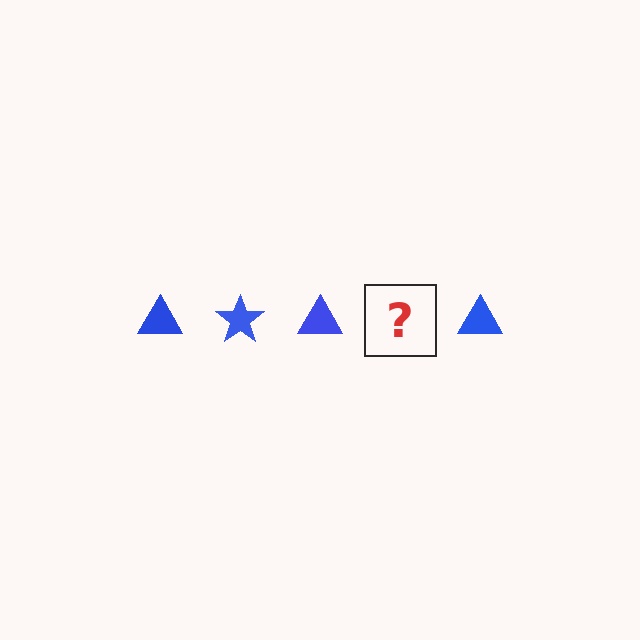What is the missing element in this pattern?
The missing element is a blue star.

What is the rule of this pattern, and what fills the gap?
The rule is that the pattern cycles through triangle, star shapes in blue. The gap should be filled with a blue star.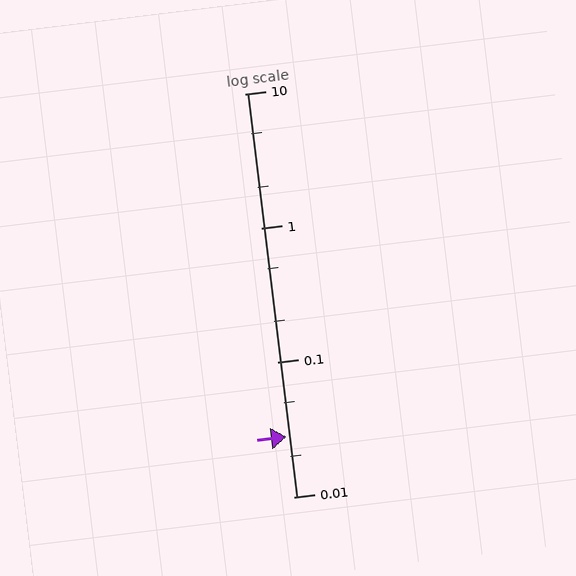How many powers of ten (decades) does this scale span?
The scale spans 3 decades, from 0.01 to 10.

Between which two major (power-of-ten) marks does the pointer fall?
The pointer is between 0.01 and 0.1.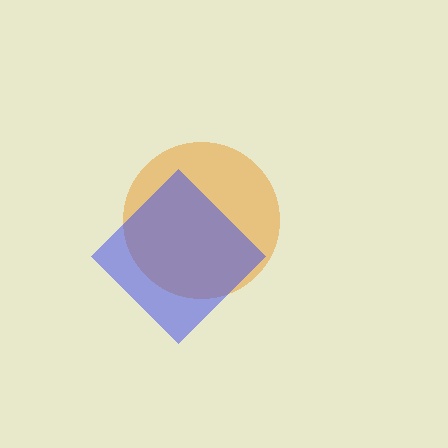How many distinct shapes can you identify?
There are 2 distinct shapes: an orange circle, a blue diamond.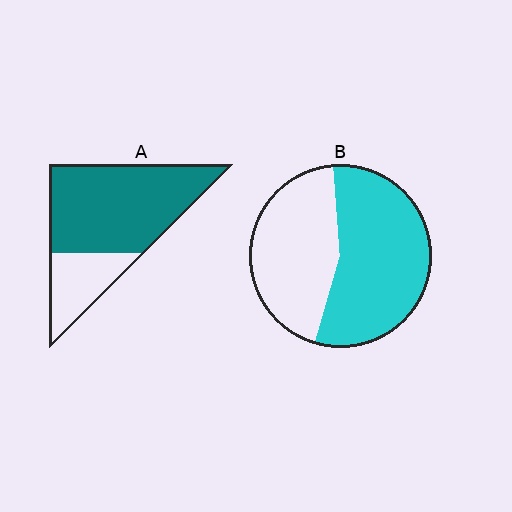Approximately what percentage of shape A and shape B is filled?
A is approximately 75% and B is approximately 55%.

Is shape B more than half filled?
Yes.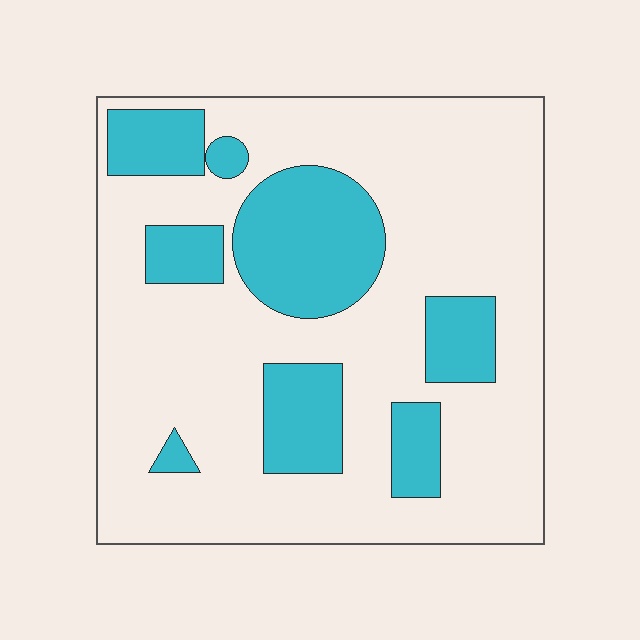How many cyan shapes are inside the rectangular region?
8.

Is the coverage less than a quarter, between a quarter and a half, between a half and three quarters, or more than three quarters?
Between a quarter and a half.